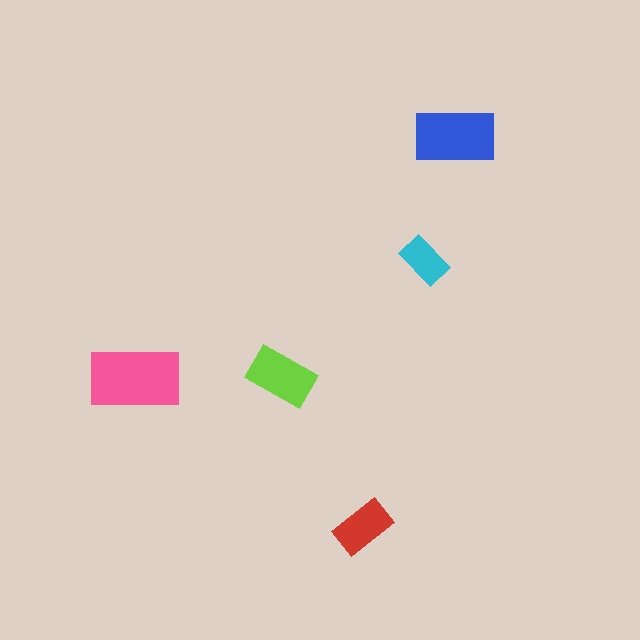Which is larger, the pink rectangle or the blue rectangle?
The pink one.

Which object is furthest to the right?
The blue rectangle is rightmost.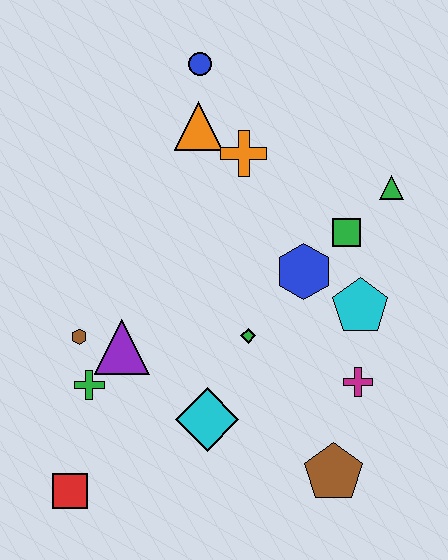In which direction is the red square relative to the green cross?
The red square is below the green cross.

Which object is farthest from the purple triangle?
The green triangle is farthest from the purple triangle.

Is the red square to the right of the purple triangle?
No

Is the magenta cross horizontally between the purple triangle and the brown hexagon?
No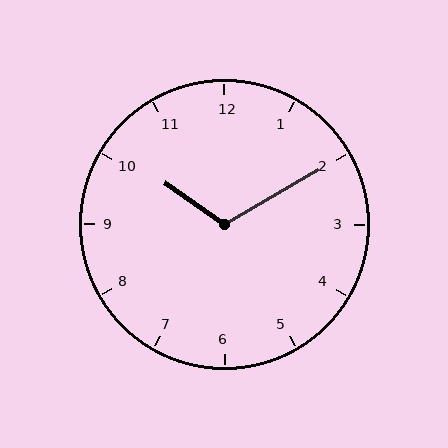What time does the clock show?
10:10.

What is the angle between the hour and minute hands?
Approximately 115 degrees.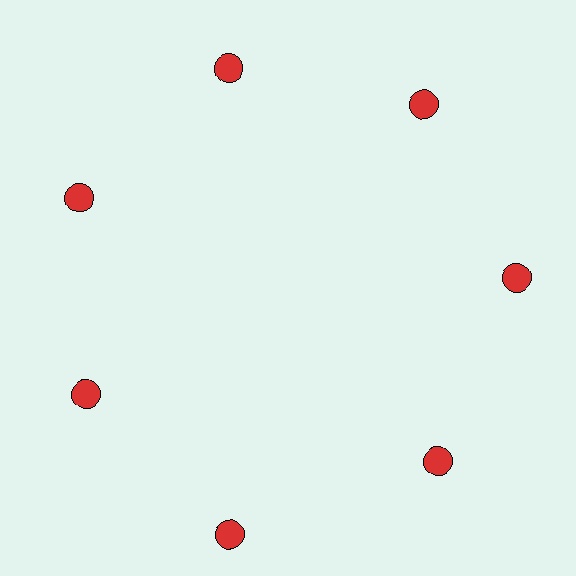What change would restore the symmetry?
The symmetry would be restored by moving it inward, back onto the ring so that all 7 circles sit at equal angles and equal distance from the center.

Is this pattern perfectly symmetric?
No. The 7 red circles are arranged in a ring, but one element near the 6 o'clock position is pushed outward from the center, breaking the 7-fold rotational symmetry.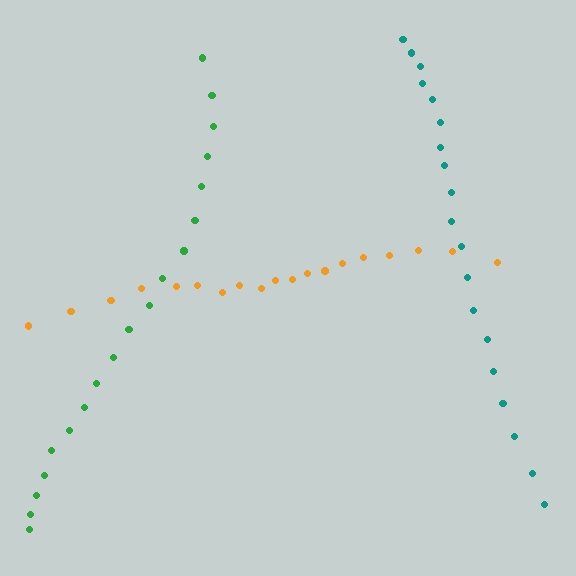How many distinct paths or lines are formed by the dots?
There are 3 distinct paths.